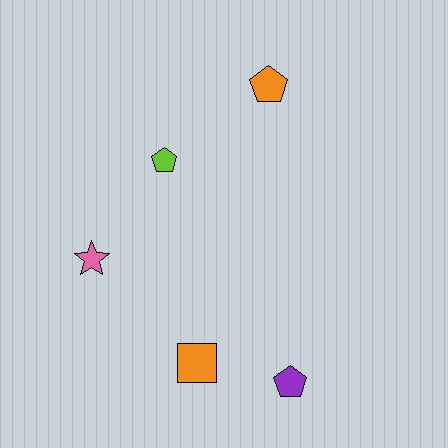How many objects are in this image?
There are 5 objects.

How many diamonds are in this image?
There are no diamonds.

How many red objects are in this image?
There are no red objects.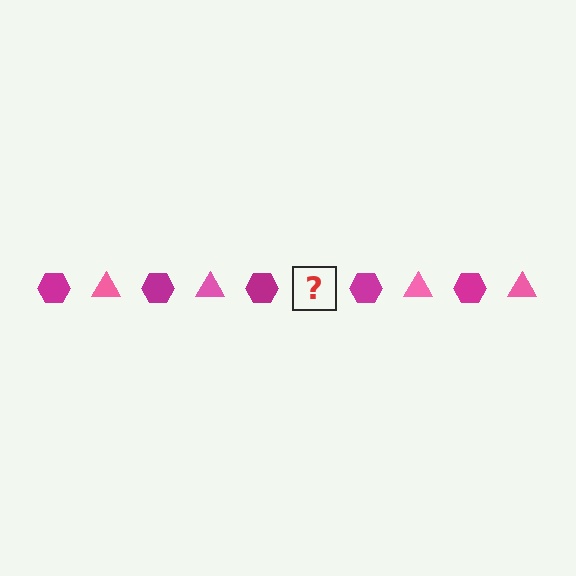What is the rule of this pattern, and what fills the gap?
The rule is that the pattern alternates between magenta hexagon and pink triangle. The gap should be filled with a pink triangle.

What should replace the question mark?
The question mark should be replaced with a pink triangle.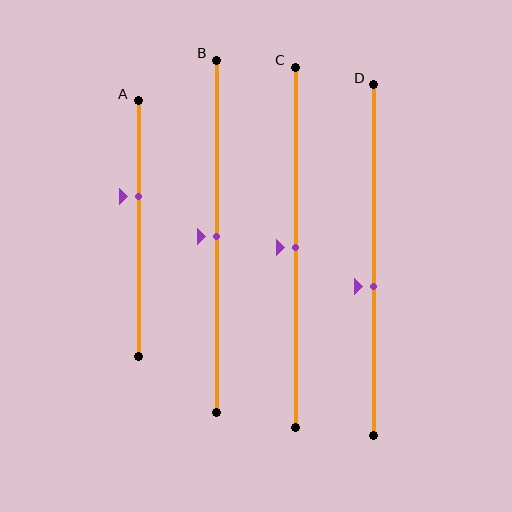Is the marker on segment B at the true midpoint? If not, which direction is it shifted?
Yes, the marker on segment B is at the true midpoint.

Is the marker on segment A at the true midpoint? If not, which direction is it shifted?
No, the marker on segment A is shifted upward by about 13% of the segment length.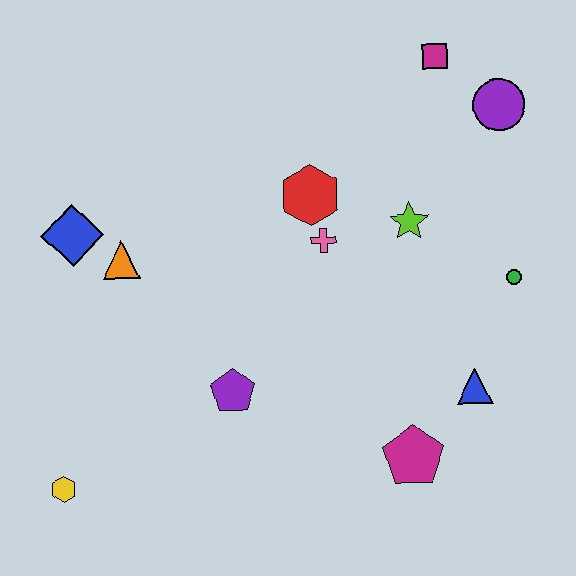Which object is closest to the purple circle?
The magenta square is closest to the purple circle.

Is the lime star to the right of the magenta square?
No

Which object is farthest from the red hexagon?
The yellow hexagon is farthest from the red hexagon.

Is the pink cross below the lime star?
Yes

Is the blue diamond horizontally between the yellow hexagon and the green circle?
Yes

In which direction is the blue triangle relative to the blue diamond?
The blue triangle is to the right of the blue diamond.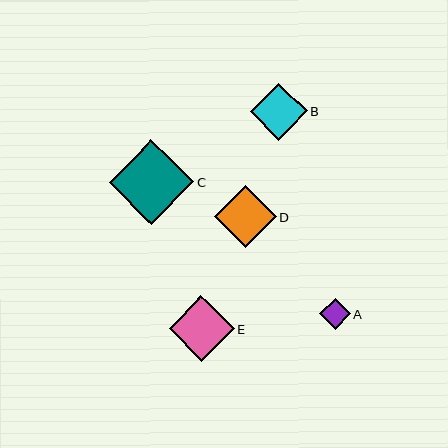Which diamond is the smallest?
Diamond A is the smallest with a size of approximately 31 pixels.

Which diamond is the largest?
Diamond C is the largest with a size of approximately 85 pixels.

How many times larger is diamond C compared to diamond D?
Diamond C is approximately 1.4 times the size of diamond D.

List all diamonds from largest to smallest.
From largest to smallest: C, E, D, B, A.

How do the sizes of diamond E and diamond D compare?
Diamond E and diamond D are approximately the same size.